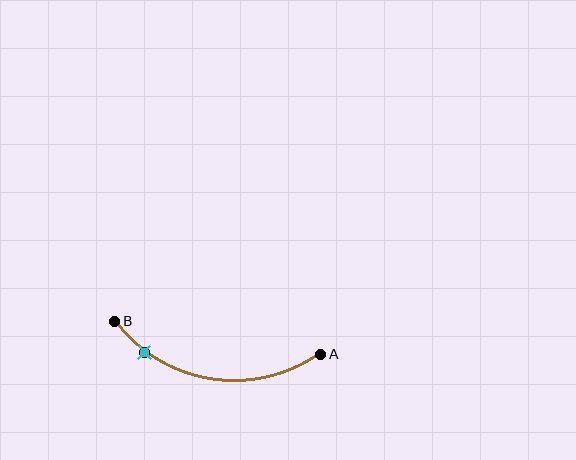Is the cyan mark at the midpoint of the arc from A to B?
No. The cyan mark lies on the arc but is closer to endpoint B. The arc midpoint would be at the point on the curve equidistant along the arc from both A and B.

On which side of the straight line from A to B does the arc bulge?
The arc bulges below the straight line connecting A and B.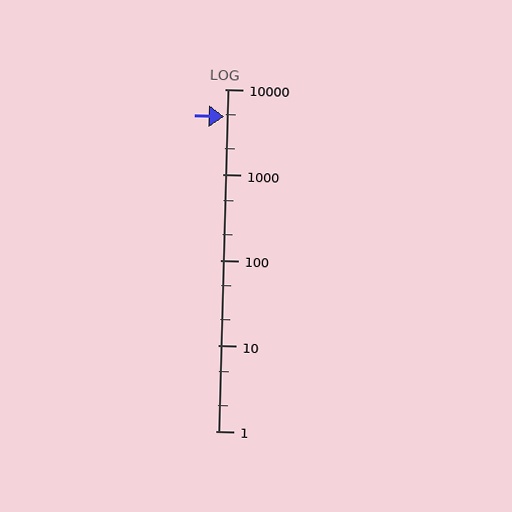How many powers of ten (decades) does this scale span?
The scale spans 4 decades, from 1 to 10000.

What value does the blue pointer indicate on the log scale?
The pointer indicates approximately 4800.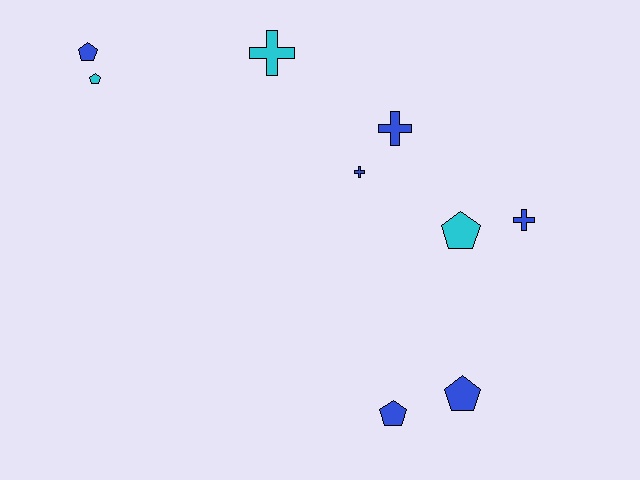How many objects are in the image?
There are 9 objects.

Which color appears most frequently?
Blue, with 6 objects.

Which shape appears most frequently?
Pentagon, with 5 objects.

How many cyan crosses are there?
There is 1 cyan cross.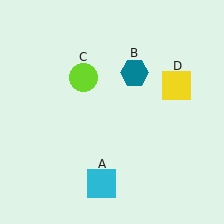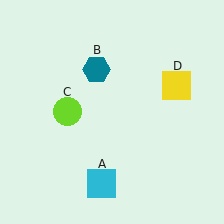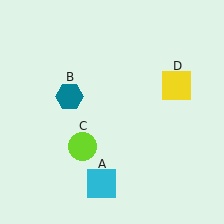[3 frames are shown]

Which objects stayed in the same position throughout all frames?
Cyan square (object A) and yellow square (object D) remained stationary.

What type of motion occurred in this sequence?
The teal hexagon (object B), lime circle (object C) rotated counterclockwise around the center of the scene.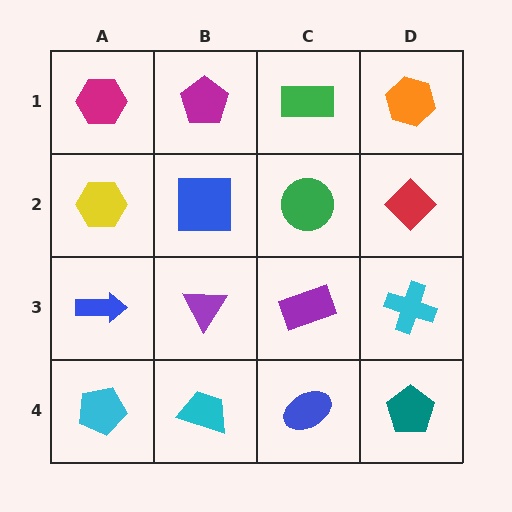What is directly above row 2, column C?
A green rectangle.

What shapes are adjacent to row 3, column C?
A green circle (row 2, column C), a blue ellipse (row 4, column C), a purple triangle (row 3, column B), a cyan cross (row 3, column D).